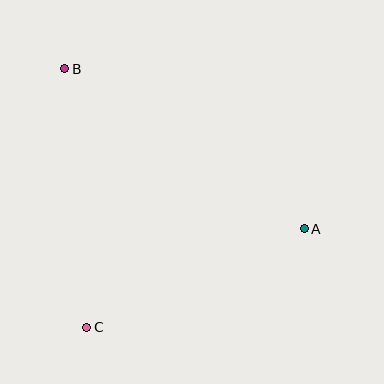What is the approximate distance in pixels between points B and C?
The distance between B and C is approximately 259 pixels.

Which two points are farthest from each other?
Points A and B are farthest from each other.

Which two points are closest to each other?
Points A and C are closest to each other.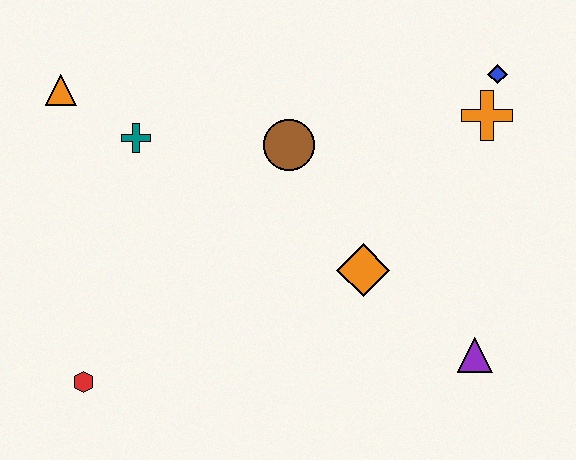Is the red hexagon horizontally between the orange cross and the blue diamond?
No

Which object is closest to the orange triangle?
The teal cross is closest to the orange triangle.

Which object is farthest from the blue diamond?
The red hexagon is farthest from the blue diamond.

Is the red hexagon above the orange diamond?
No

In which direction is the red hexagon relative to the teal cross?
The red hexagon is below the teal cross.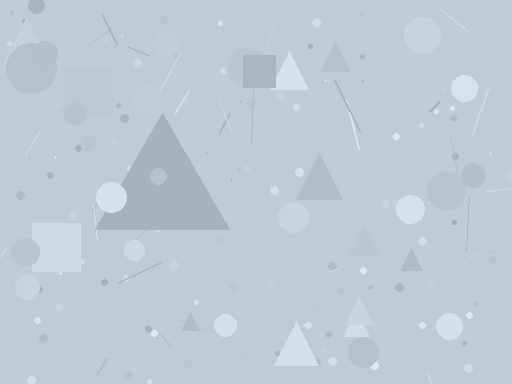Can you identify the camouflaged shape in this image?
The camouflaged shape is a triangle.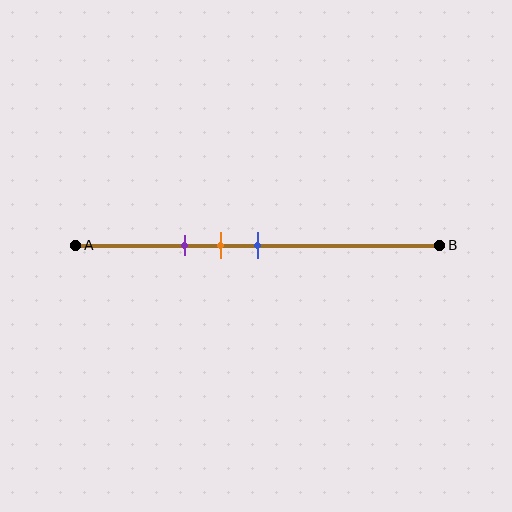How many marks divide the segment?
There are 3 marks dividing the segment.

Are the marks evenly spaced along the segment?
Yes, the marks are approximately evenly spaced.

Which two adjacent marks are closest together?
The orange and blue marks are the closest adjacent pair.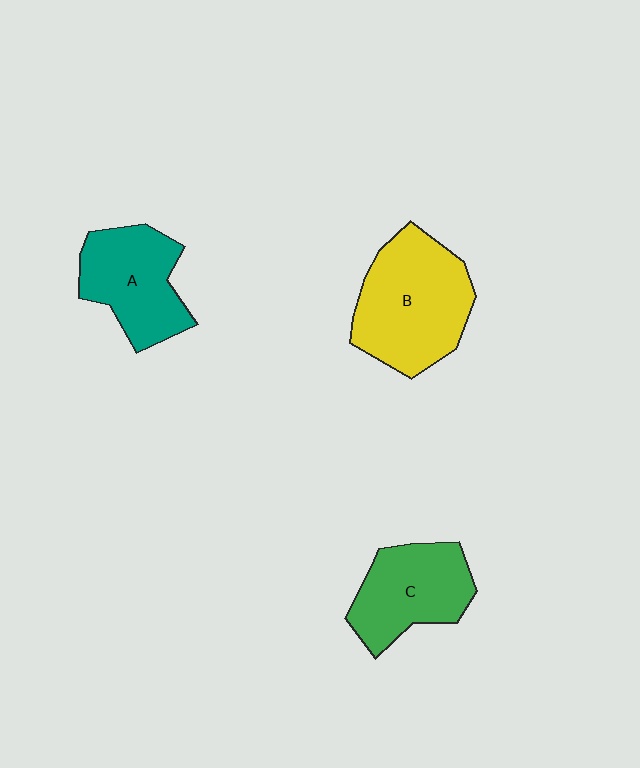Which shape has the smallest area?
Shape C (green).